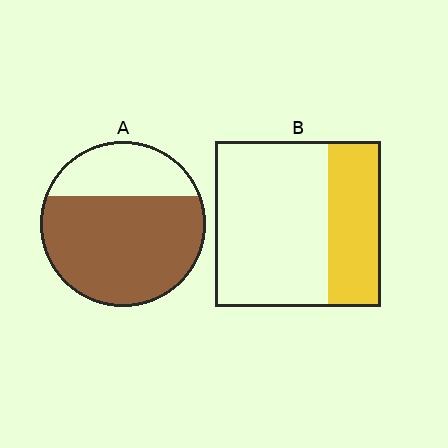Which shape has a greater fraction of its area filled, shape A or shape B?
Shape A.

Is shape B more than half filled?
No.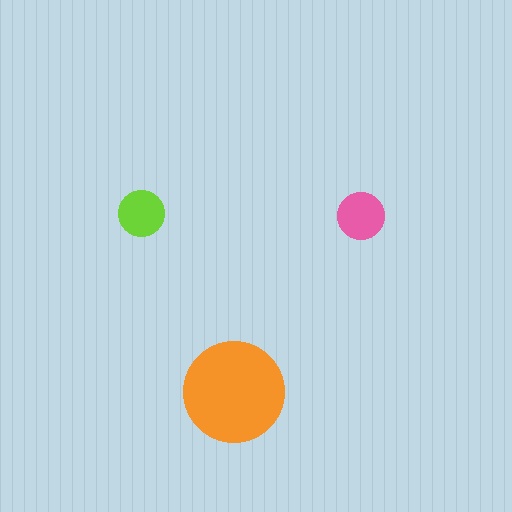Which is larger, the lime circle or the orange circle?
The orange one.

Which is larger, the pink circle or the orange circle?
The orange one.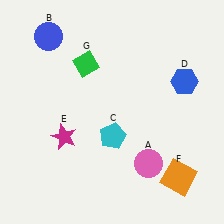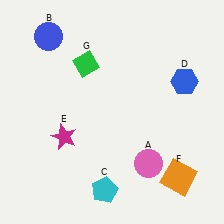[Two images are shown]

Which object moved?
The cyan pentagon (C) moved down.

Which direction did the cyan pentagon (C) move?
The cyan pentagon (C) moved down.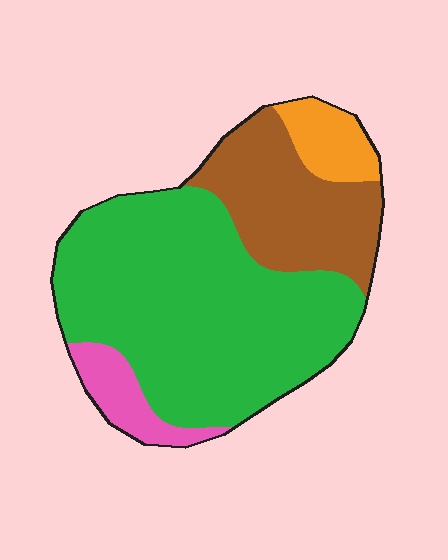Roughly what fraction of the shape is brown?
Brown covers around 25% of the shape.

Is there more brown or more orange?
Brown.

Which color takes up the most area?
Green, at roughly 60%.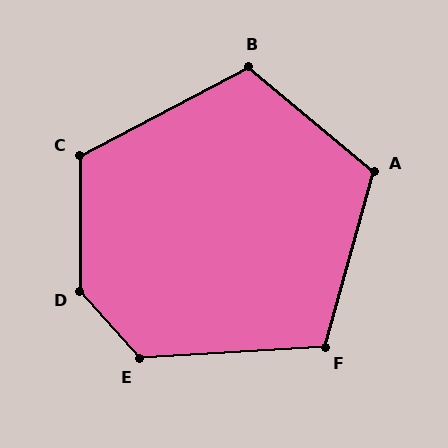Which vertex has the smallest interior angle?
F, at approximately 109 degrees.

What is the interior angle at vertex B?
Approximately 112 degrees (obtuse).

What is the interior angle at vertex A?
Approximately 114 degrees (obtuse).